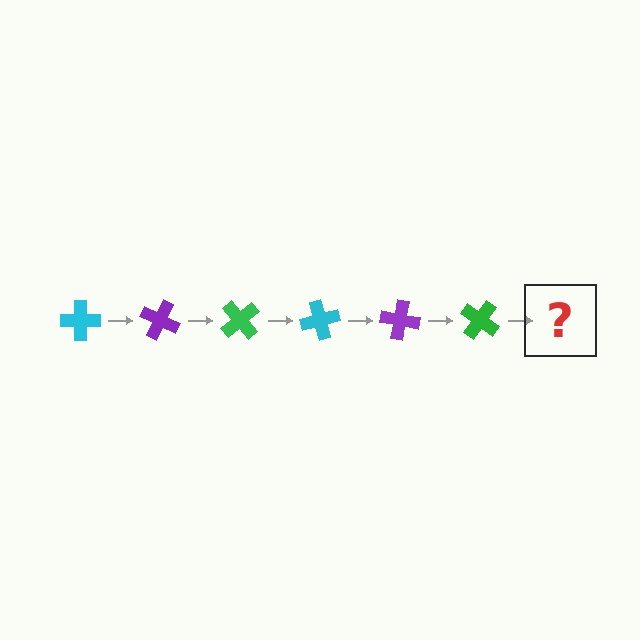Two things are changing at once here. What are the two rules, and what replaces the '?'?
The two rules are that it rotates 25 degrees each step and the color cycles through cyan, purple, and green. The '?' should be a cyan cross, rotated 150 degrees from the start.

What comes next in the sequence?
The next element should be a cyan cross, rotated 150 degrees from the start.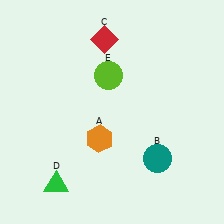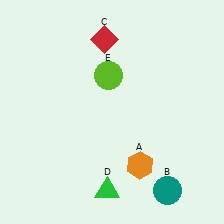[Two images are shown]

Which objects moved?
The objects that moved are: the orange hexagon (A), the teal circle (B), the green triangle (D).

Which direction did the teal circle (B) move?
The teal circle (B) moved down.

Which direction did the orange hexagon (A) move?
The orange hexagon (A) moved right.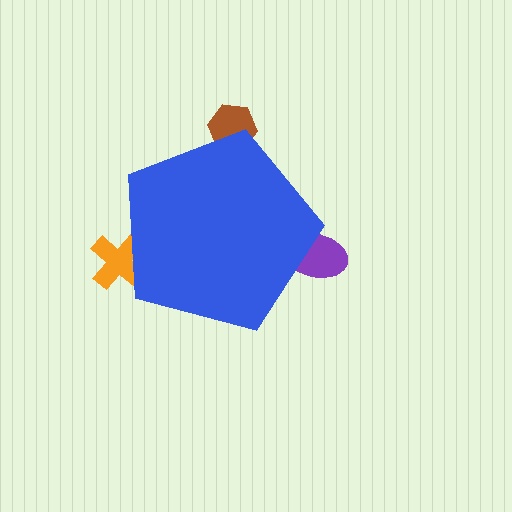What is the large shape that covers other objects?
A blue pentagon.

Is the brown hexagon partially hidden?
Yes, the brown hexagon is partially hidden behind the blue pentagon.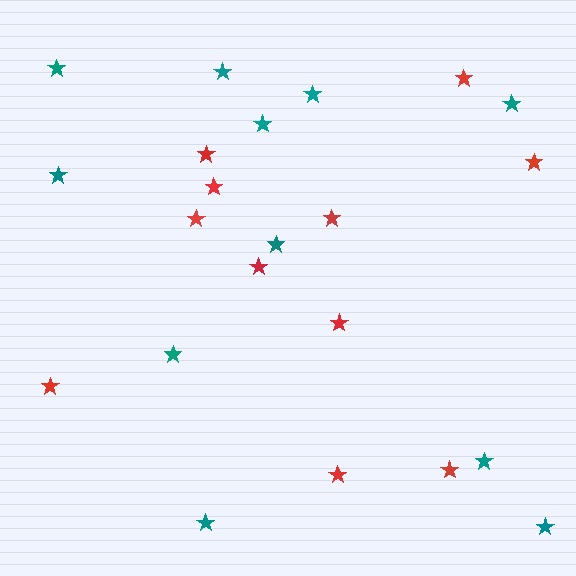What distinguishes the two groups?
There are 2 groups: one group of red stars (11) and one group of teal stars (11).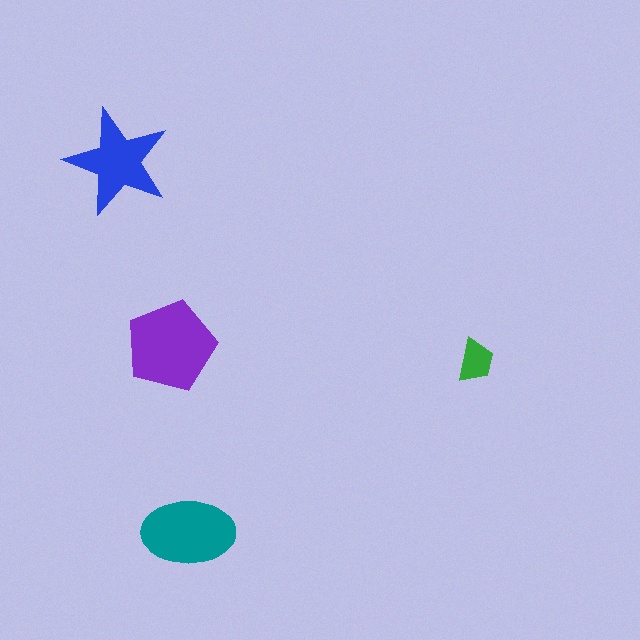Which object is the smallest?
The green trapezoid.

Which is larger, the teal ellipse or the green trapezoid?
The teal ellipse.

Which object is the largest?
The purple pentagon.